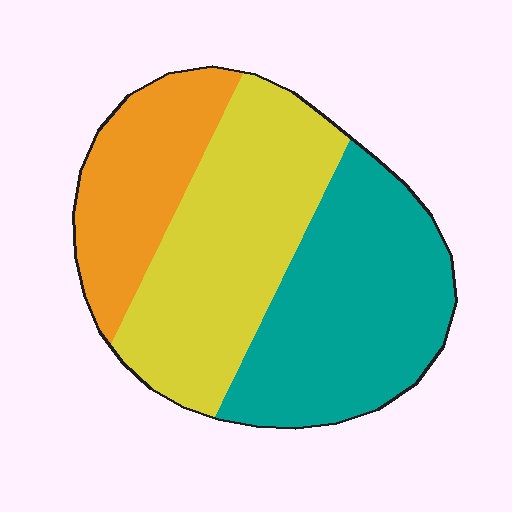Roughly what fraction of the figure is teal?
Teal covers 39% of the figure.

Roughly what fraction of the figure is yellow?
Yellow covers around 40% of the figure.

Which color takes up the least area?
Orange, at roughly 20%.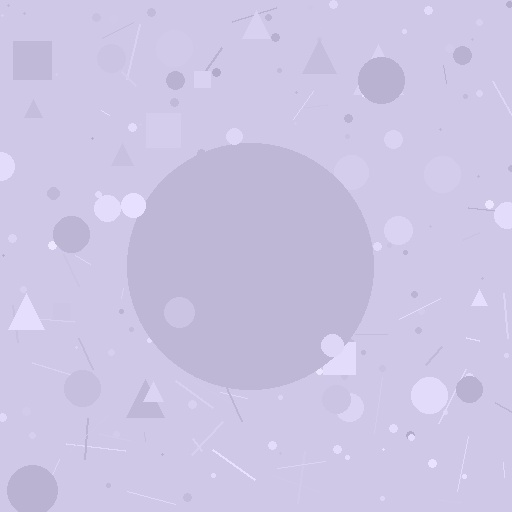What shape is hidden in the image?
A circle is hidden in the image.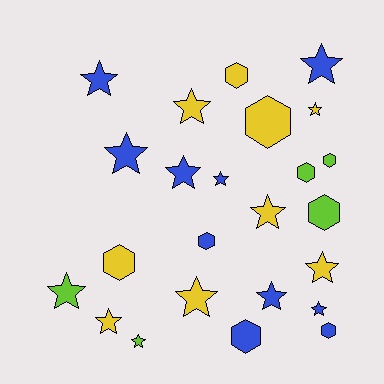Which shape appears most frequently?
Star, with 15 objects.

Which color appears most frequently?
Blue, with 10 objects.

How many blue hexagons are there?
There are 3 blue hexagons.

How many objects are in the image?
There are 24 objects.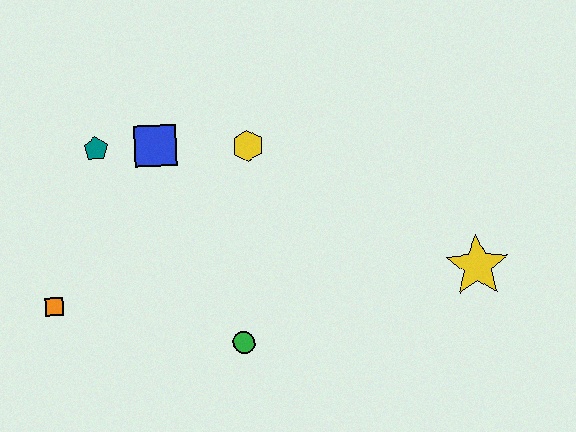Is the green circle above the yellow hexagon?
No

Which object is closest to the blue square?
The teal pentagon is closest to the blue square.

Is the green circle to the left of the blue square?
No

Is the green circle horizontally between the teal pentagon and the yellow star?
Yes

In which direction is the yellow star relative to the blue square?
The yellow star is to the right of the blue square.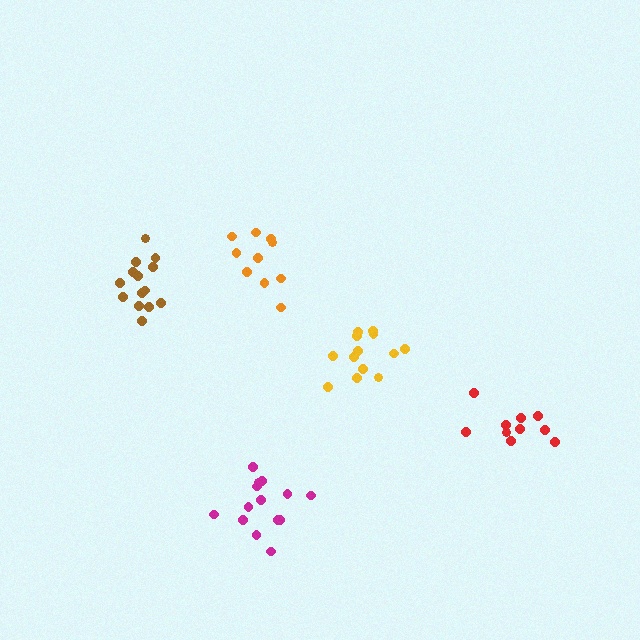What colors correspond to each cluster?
The clusters are colored: magenta, yellow, orange, brown, red.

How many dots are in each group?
Group 1: 14 dots, Group 2: 13 dots, Group 3: 10 dots, Group 4: 14 dots, Group 5: 11 dots (62 total).